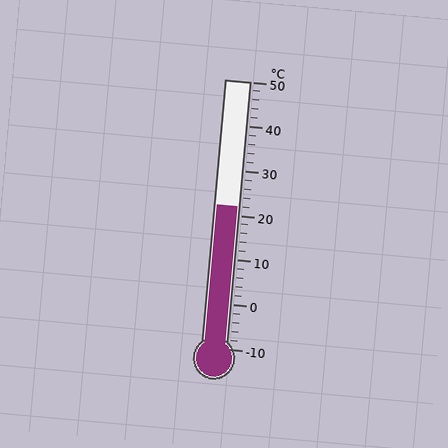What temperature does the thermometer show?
The thermometer shows approximately 22°C.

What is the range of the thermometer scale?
The thermometer scale ranges from -10°C to 50°C.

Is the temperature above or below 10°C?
The temperature is above 10°C.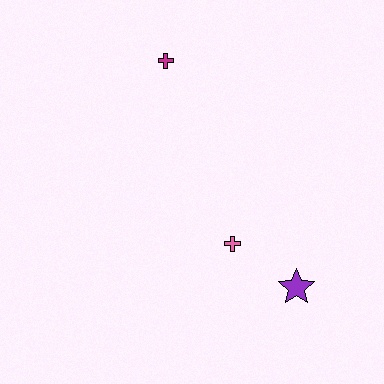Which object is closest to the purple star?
The pink cross is closest to the purple star.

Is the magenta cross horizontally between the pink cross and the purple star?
No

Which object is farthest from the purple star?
The magenta cross is farthest from the purple star.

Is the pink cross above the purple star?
Yes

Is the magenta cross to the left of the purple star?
Yes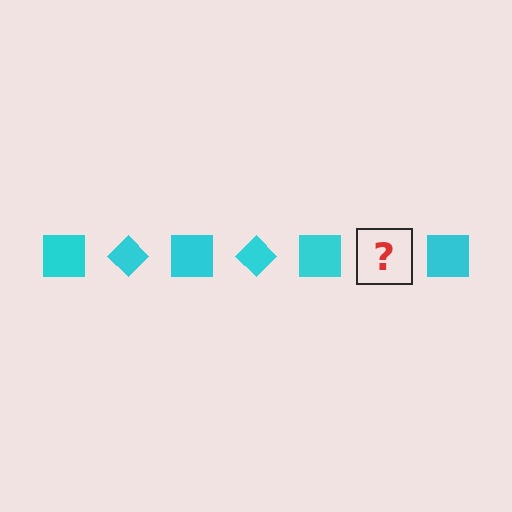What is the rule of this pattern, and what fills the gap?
The rule is that the pattern cycles through square, diamond shapes in cyan. The gap should be filled with a cyan diamond.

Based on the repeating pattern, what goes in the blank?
The blank should be a cyan diamond.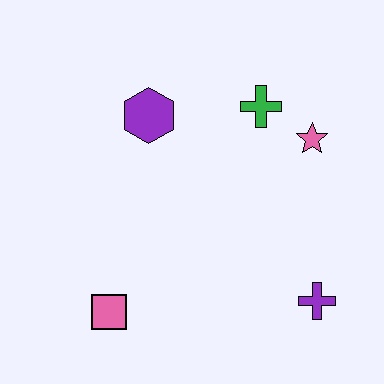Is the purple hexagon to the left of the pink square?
No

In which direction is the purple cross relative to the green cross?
The purple cross is below the green cross.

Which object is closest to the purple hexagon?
The green cross is closest to the purple hexagon.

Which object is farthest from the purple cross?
The purple hexagon is farthest from the purple cross.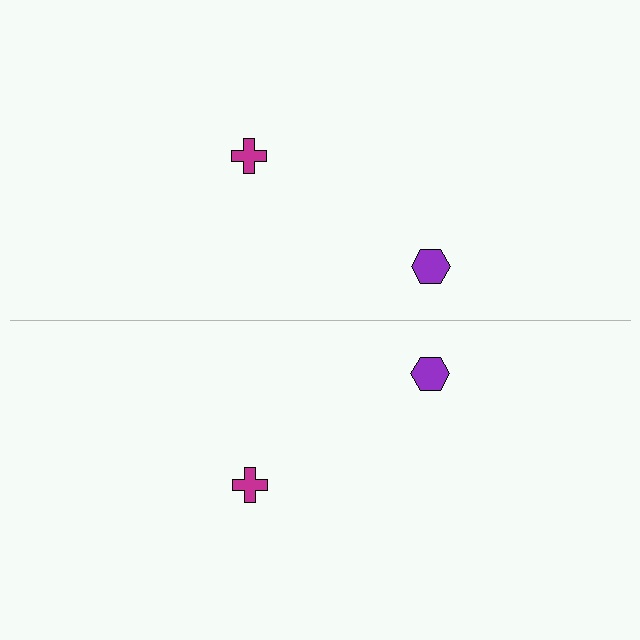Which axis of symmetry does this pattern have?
The pattern has a horizontal axis of symmetry running through the center of the image.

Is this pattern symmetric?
Yes, this pattern has bilateral (reflection) symmetry.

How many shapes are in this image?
There are 4 shapes in this image.